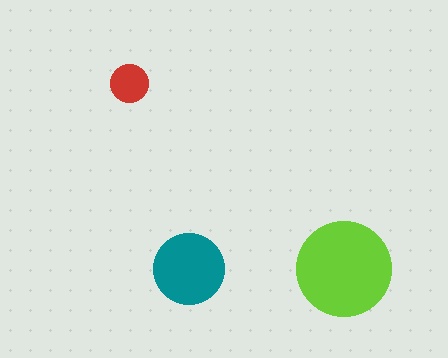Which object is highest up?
The red circle is topmost.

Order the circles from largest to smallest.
the lime one, the teal one, the red one.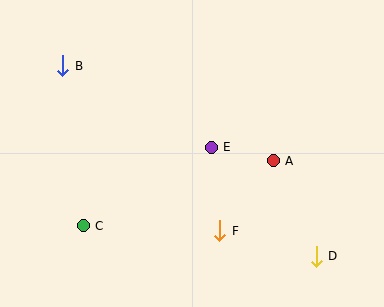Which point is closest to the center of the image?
Point E at (211, 147) is closest to the center.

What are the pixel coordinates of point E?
Point E is at (211, 147).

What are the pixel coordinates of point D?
Point D is at (316, 256).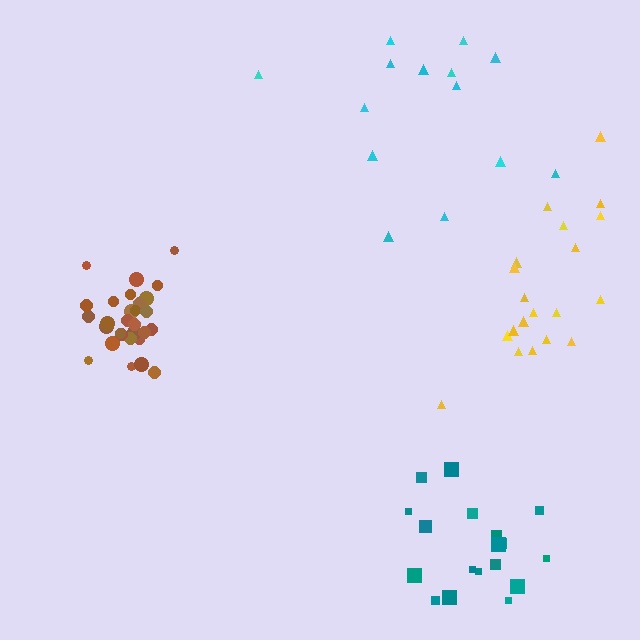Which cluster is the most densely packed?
Brown.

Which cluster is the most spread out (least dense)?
Cyan.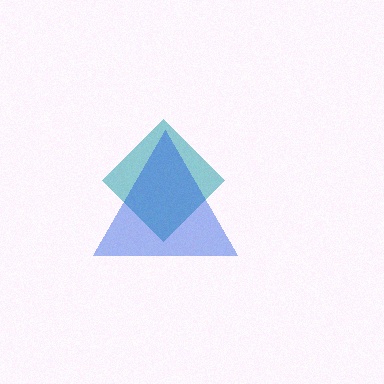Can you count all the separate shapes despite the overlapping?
Yes, there are 2 separate shapes.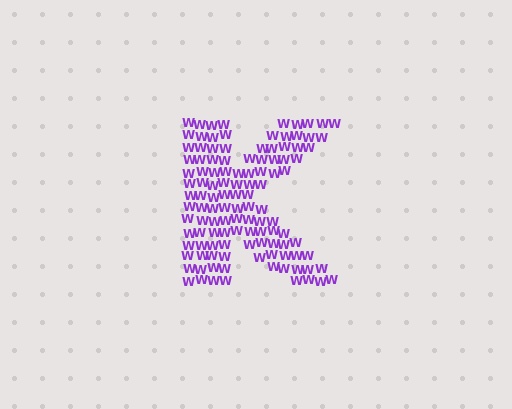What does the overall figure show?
The overall figure shows the letter K.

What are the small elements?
The small elements are letter W's.